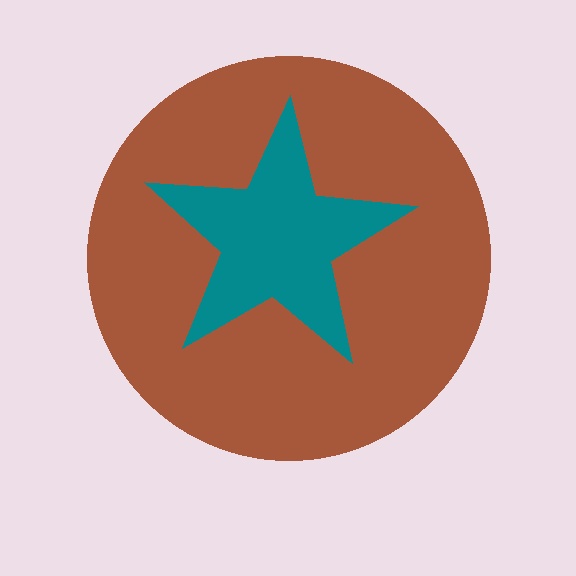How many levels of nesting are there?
2.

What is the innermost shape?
The teal star.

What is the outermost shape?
The brown circle.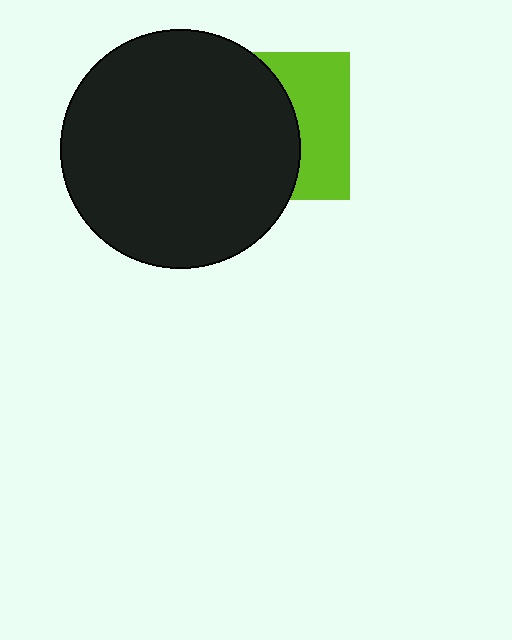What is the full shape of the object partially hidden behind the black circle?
The partially hidden object is a lime square.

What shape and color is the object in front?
The object in front is a black circle.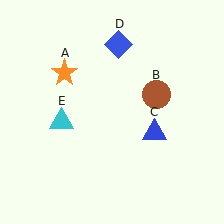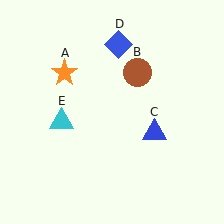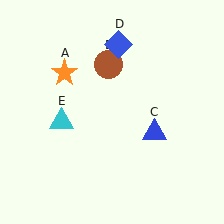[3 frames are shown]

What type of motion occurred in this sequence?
The brown circle (object B) rotated counterclockwise around the center of the scene.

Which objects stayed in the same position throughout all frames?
Orange star (object A) and blue triangle (object C) and blue diamond (object D) and cyan triangle (object E) remained stationary.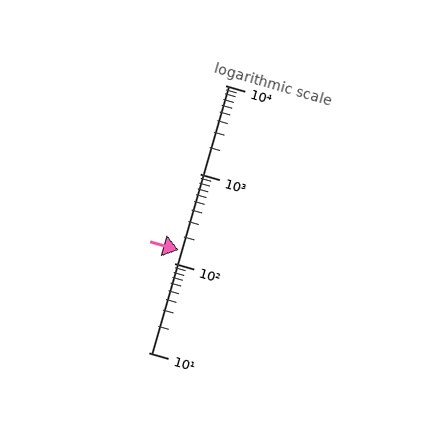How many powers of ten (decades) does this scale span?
The scale spans 3 decades, from 10 to 10000.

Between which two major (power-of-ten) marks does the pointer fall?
The pointer is between 100 and 1000.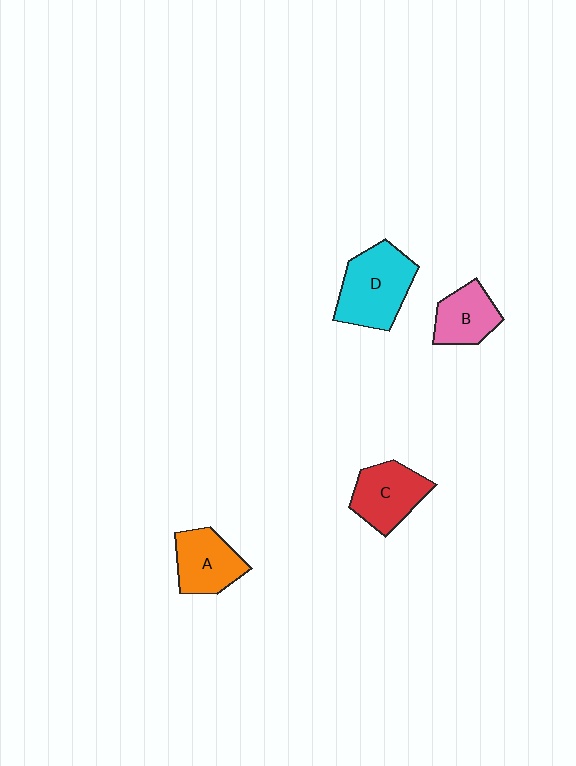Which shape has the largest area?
Shape D (cyan).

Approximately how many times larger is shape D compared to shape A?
Approximately 1.4 times.